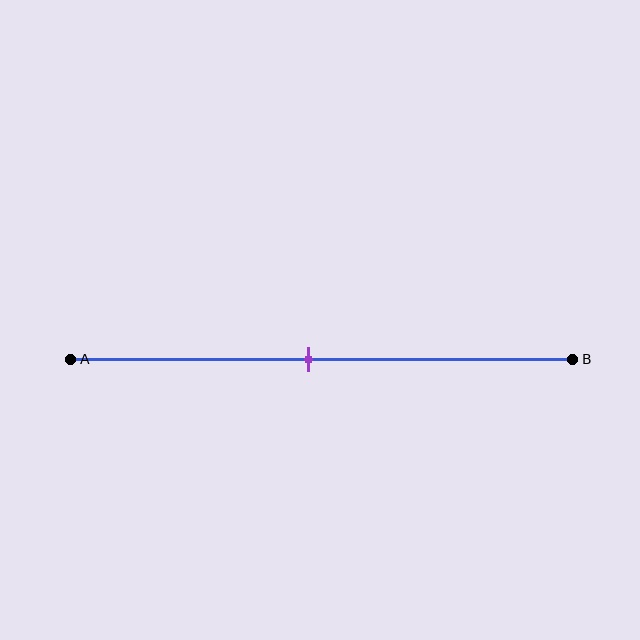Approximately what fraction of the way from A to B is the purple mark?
The purple mark is approximately 45% of the way from A to B.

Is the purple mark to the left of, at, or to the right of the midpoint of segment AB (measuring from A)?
The purple mark is approximately at the midpoint of segment AB.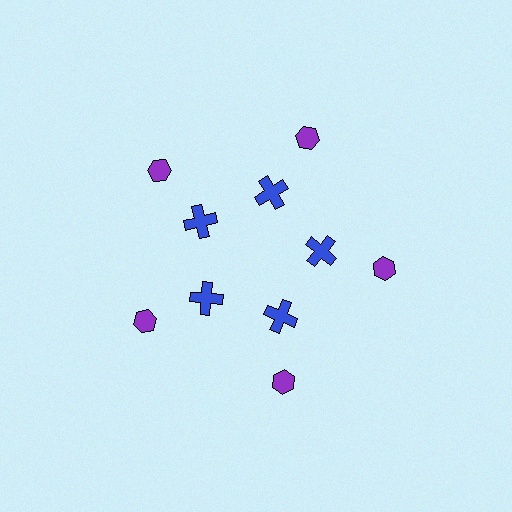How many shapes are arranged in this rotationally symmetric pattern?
There are 10 shapes, arranged in 5 groups of 2.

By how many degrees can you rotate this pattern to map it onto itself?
The pattern maps onto itself every 72 degrees of rotation.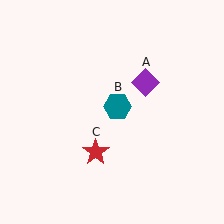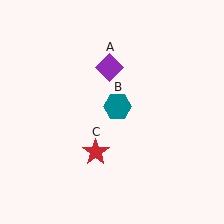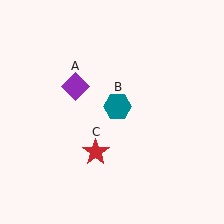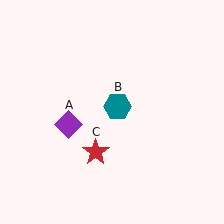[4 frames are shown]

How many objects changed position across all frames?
1 object changed position: purple diamond (object A).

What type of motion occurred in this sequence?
The purple diamond (object A) rotated counterclockwise around the center of the scene.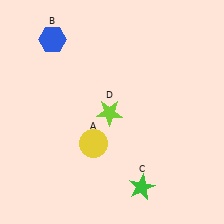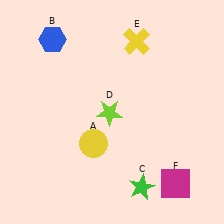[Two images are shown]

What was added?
A yellow cross (E), a magenta square (F) were added in Image 2.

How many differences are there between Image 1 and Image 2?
There are 2 differences between the two images.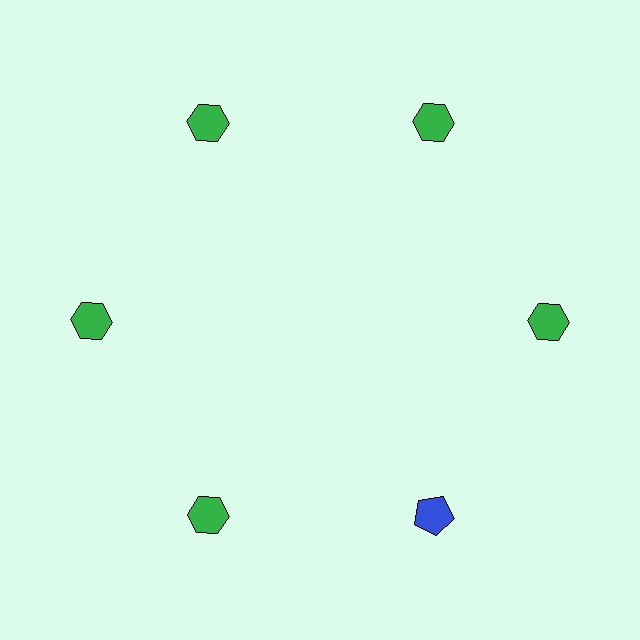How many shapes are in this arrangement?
There are 6 shapes arranged in a ring pattern.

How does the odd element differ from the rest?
It differs in both color (blue instead of green) and shape (pentagon instead of hexagon).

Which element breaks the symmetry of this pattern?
The blue pentagon at roughly the 5 o'clock position breaks the symmetry. All other shapes are green hexagons.